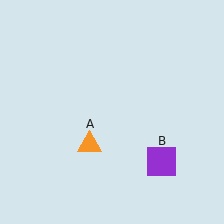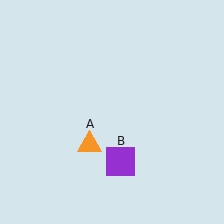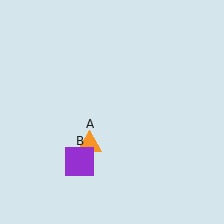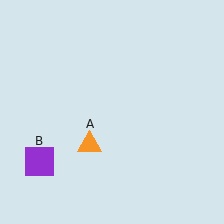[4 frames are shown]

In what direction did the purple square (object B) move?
The purple square (object B) moved left.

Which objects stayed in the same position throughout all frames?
Orange triangle (object A) remained stationary.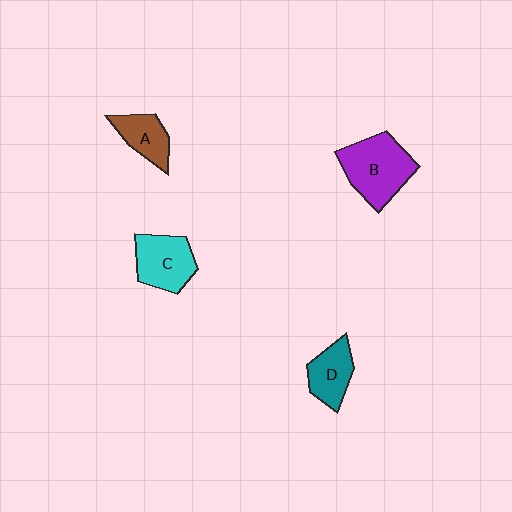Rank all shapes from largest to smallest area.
From largest to smallest: B (purple), C (cyan), D (teal), A (brown).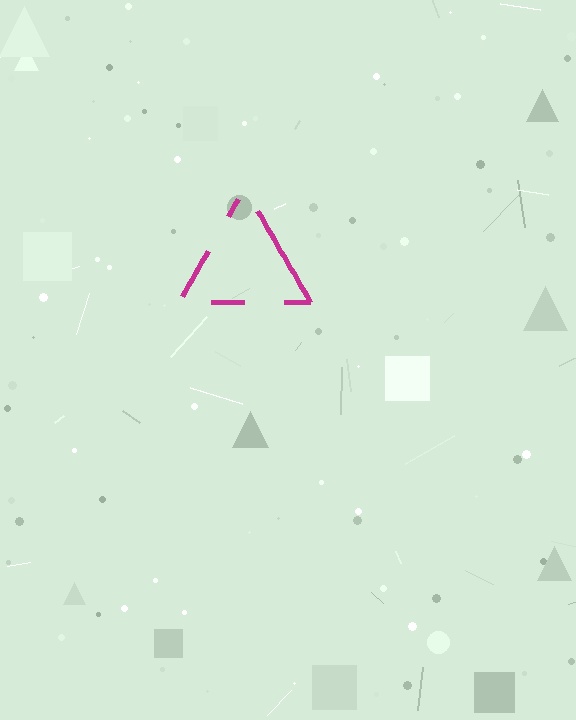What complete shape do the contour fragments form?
The contour fragments form a triangle.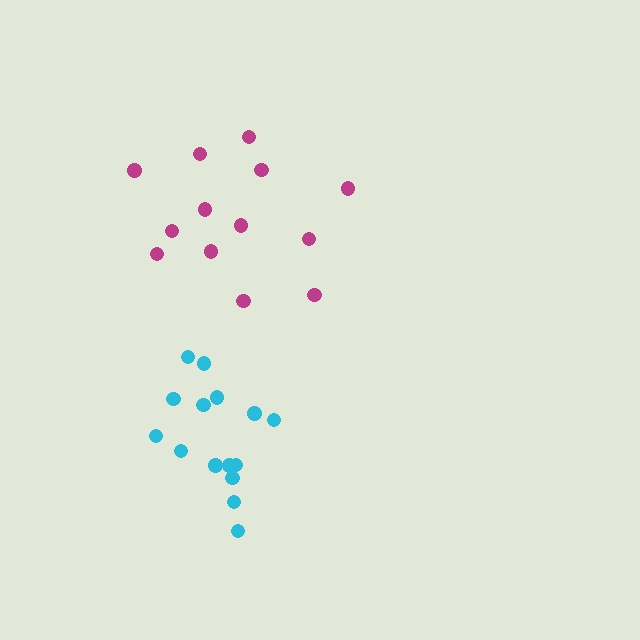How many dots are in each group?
Group 1: 15 dots, Group 2: 13 dots (28 total).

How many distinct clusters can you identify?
There are 2 distinct clusters.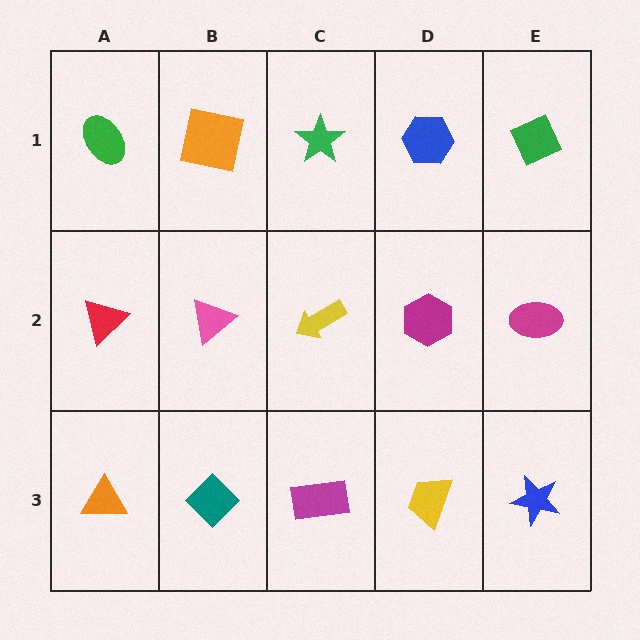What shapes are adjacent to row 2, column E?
A green diamond (row 1, column E), a blue star (row 3, column E), a magenta hexagon (row 2, column D).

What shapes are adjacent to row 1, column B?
A pink triangle (row 2, column B), a green ellipse (row 1, column A), a green star (row 1, column C).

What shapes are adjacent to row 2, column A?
A green ellipse (row 1, column A), an orange triangle (row 3, column A), a pink triangle (row 2, column B).